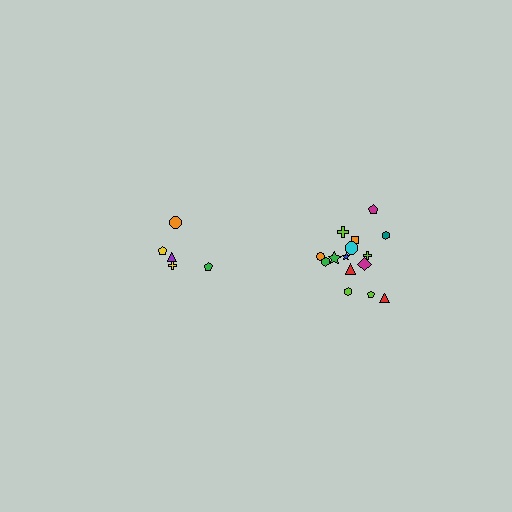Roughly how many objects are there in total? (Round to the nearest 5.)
Roughly 20 objects in total.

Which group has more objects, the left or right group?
The right group.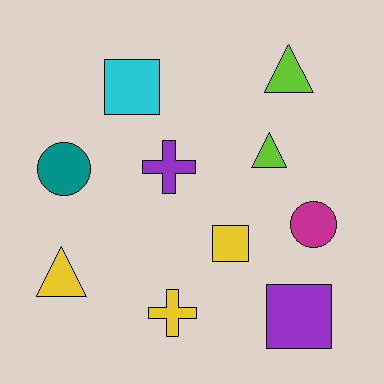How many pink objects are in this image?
There are no pink objects.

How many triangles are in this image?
There are 3 triangles.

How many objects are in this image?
There are 10 objects.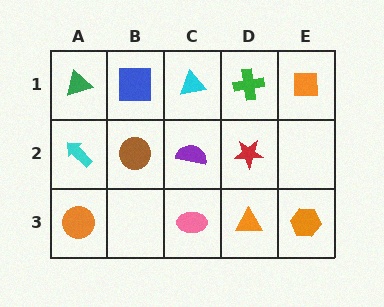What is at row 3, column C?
A pink ellipse.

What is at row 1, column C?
A cyan triangle.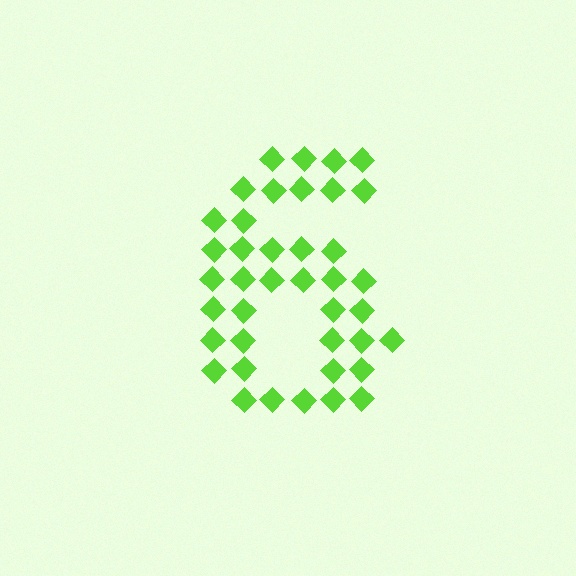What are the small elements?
The small elements are diamonds.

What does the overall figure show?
The overall figure shows the digit 6.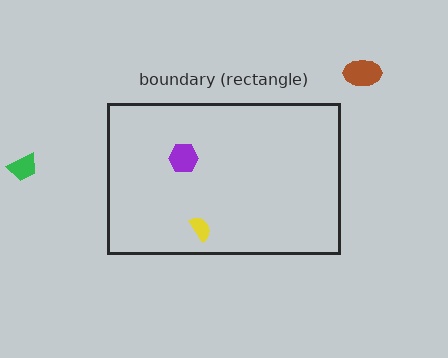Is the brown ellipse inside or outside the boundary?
Outside.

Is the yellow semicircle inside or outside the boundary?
Inside.